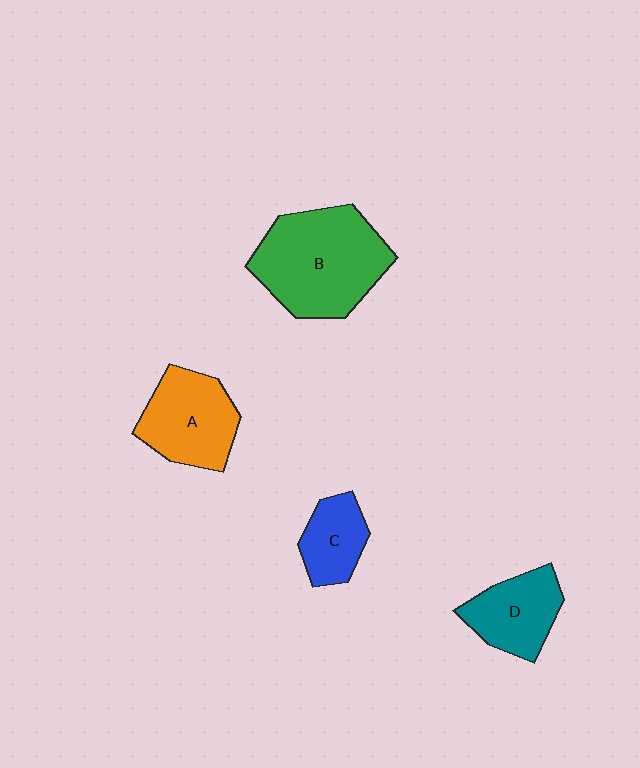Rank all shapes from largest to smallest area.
From largest to smallest: B (green), A (orange), D (teal), C (blue).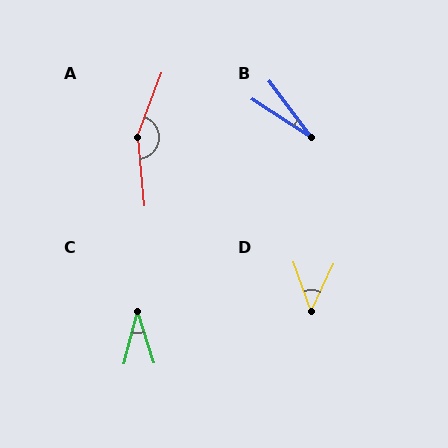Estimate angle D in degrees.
Approximately 45 degrees.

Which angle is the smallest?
B, at approximately 20 degrees.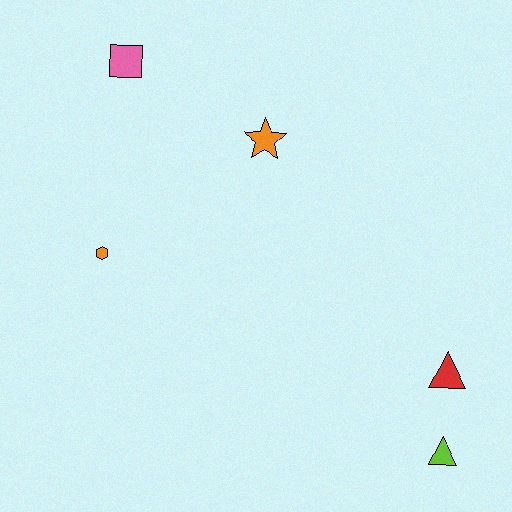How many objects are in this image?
There are 5 objects.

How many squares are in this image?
There is 1 square.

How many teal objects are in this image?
There are no teal objects.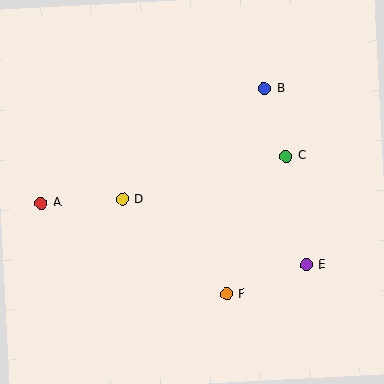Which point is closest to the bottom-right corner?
Point E is closest to the bottom-right corner.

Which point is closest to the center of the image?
Point D at (123, 200) is closest to the center.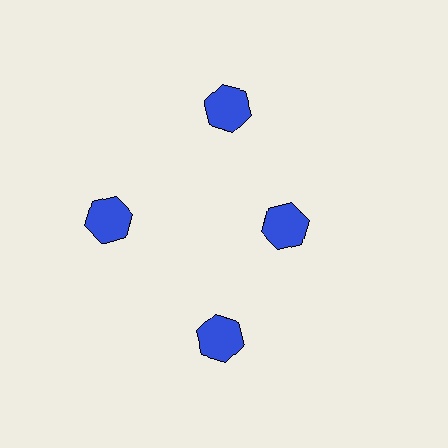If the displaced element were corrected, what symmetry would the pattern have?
It would have 4-fold rotational symmetry — the pattern would map onto itself every 90 degrees.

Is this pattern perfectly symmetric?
No. The 4 blue hexagons are arranged in a ring, but one element near the 3 o'clock position is pulled inward toward the center, breaking the 4-fold rotational symmetry.